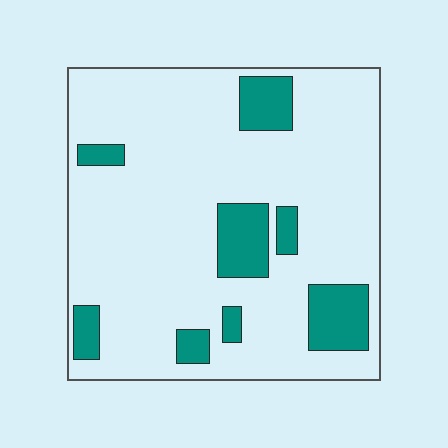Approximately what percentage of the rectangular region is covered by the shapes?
Approximately 15%.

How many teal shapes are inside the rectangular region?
8.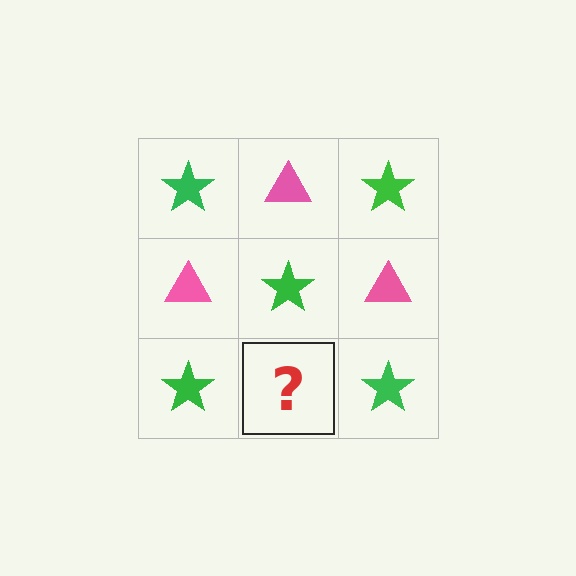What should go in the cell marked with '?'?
The missing cell should contain a pink triangle.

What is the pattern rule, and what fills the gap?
The rule is that it alternates green star and pink triangle in a checkerboard pattern. The gap should be filled with a pink triangle.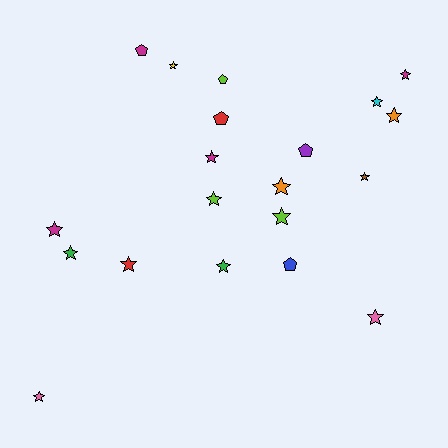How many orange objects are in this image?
There are 2 orange objects.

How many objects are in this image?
There are 20 objects.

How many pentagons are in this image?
There are 5 pentagons.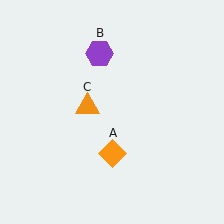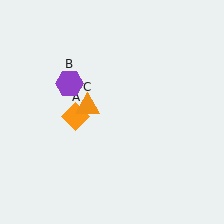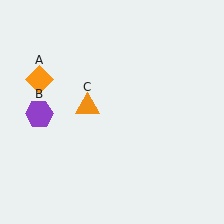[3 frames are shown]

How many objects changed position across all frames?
2 objects changed position: orange diamond (object A), purple hexagon (object B).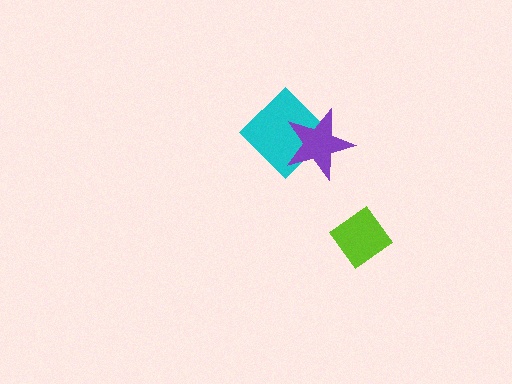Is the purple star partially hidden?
No, no other shape covers it.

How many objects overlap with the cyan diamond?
1 object overlaps with the cyan diamond.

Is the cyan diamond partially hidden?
Yes, it is partially covered by another shape.